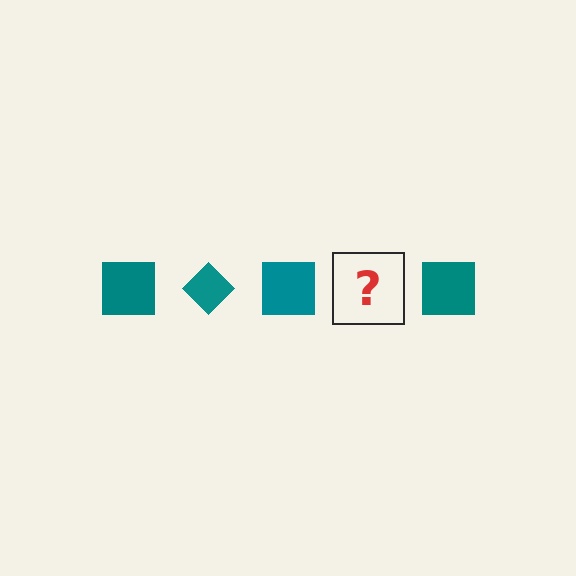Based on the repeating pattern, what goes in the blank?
The blank should be a teal diamond.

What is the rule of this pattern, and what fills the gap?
The rule is that the pattern cycles through square, diamond shapes in teal. The gap should be filled with a teal diamond.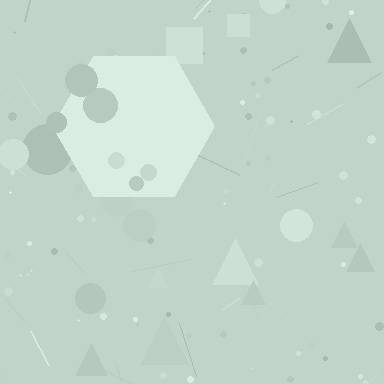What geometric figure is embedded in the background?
A hexagon is embedded in the background.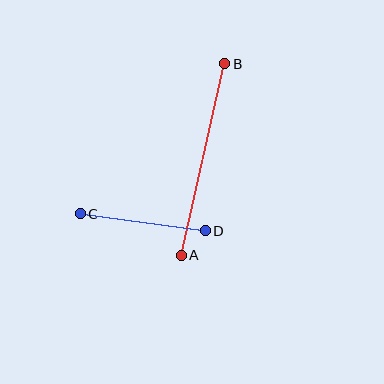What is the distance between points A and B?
The distance is approximately 196 pixels.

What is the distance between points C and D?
The distance is approximately 126 pixels.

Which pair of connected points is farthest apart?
Points A and B are farthest apart.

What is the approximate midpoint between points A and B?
The midpoint is at approximately (203, 160) pixels.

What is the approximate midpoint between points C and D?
The midpoint is at approximately (143, 222) pixels.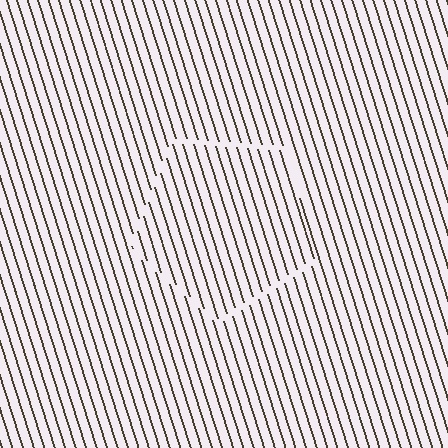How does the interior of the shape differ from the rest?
The interior of the shape contains the same grating, shifted by half a period — the contour is defined by the phase discontinuity where line-ends from the inner and outer gratings abut.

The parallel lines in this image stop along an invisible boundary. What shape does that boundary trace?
An illusory pentagon. The interior of the shape contains the same grating, shifted by half a period — the contour is defined by the phase discontinuity where line-ends from the inner and outer gratings abut.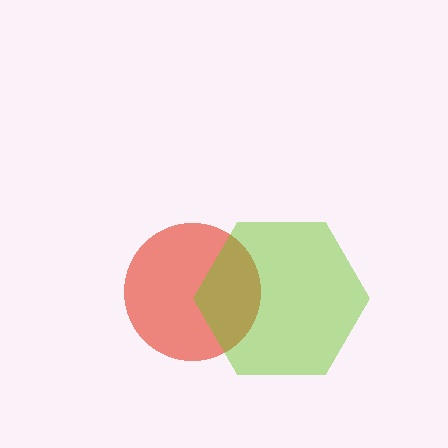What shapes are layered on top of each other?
The layered shapes are: a red circle, a lime hexagon.